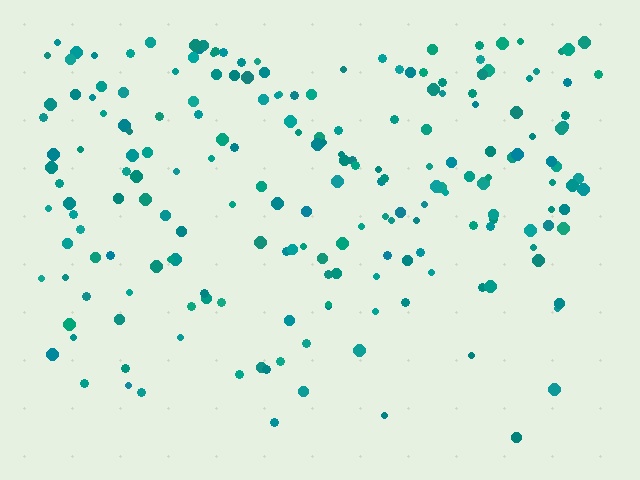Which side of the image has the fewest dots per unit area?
The bottom.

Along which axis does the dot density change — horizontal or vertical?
Vertical.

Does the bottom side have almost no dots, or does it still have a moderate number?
Still a moderate number, just noticeably fewer than the top.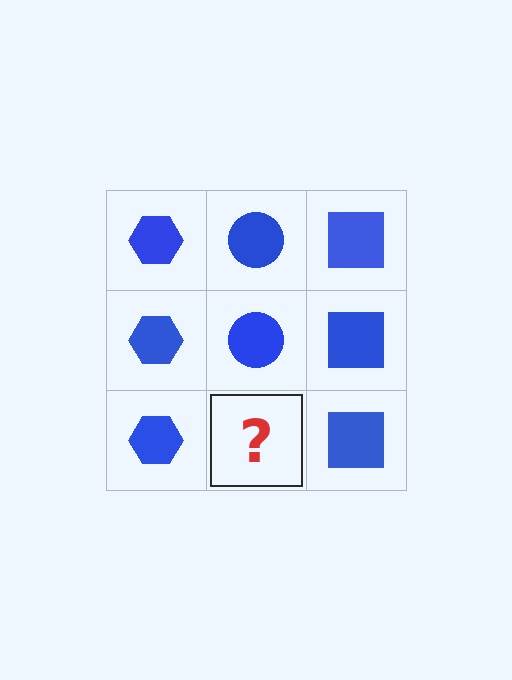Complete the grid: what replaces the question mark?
The question mark should be replaced with a blue circle.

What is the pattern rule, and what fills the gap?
The rule is that each column has a consistent shape. The gap should be filled with a blue circle.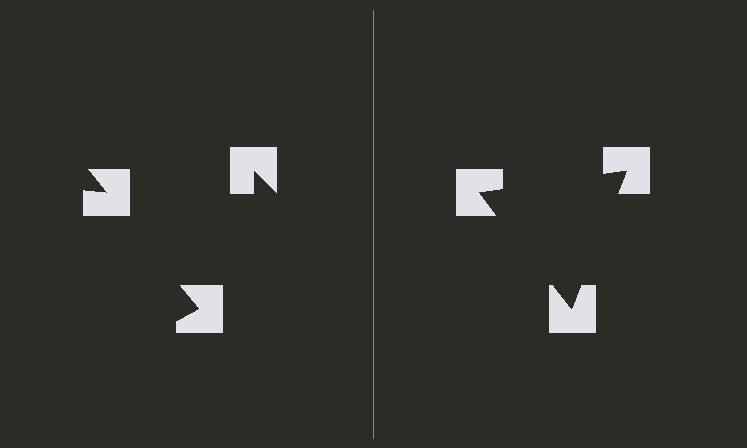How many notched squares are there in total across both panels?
6 — 3 on each side.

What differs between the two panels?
The notched squares are positioned identically on both sides; only the wedge orientations differ. On the right they align to a triangle; on the left they are misaligned.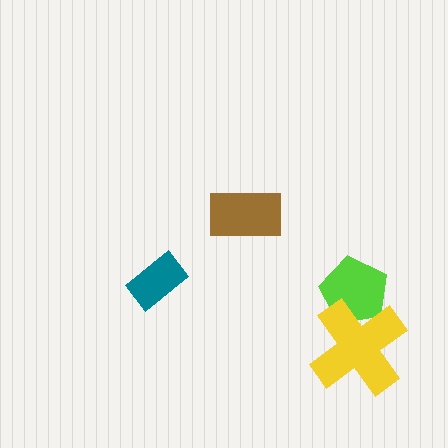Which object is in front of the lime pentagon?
The yellow cross is in front of the lime pentagon.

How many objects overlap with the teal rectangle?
0 objects overlap with the teal rectangle.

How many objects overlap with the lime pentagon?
1 object overlaps with the lime pentagon.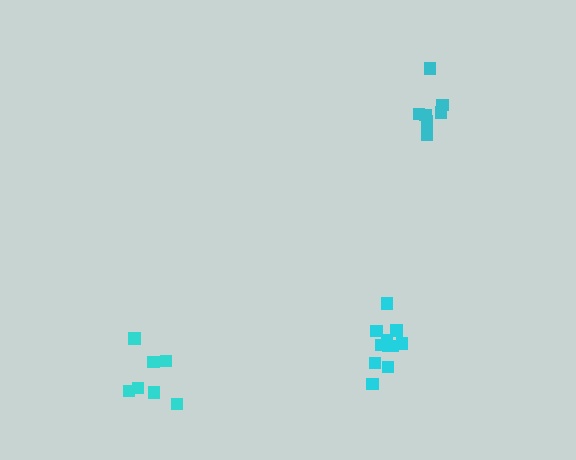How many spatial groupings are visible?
There are 3 spatial groupings.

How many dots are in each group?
Group 1: 11 dots, Group 2: 7 dots, Group 3: 7 dots (25 total).